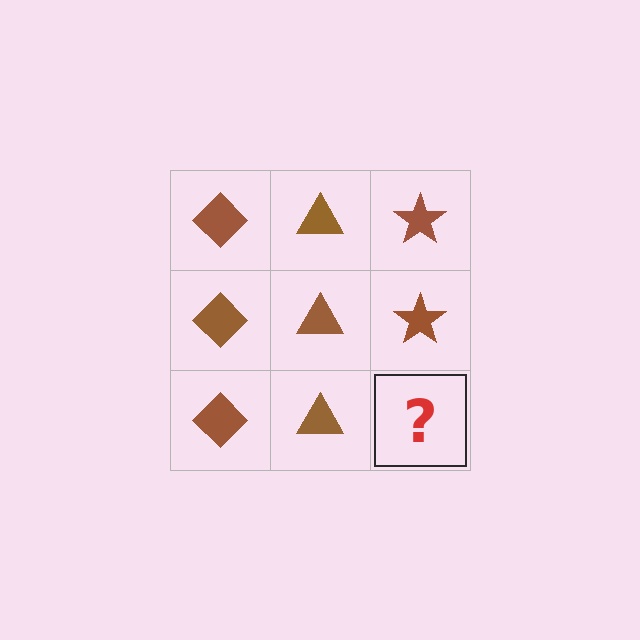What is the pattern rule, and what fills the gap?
The rule is that each column has a consistent shape. The gap should be filled with a brown star.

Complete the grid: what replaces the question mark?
The question mark should be replaced with a brown star.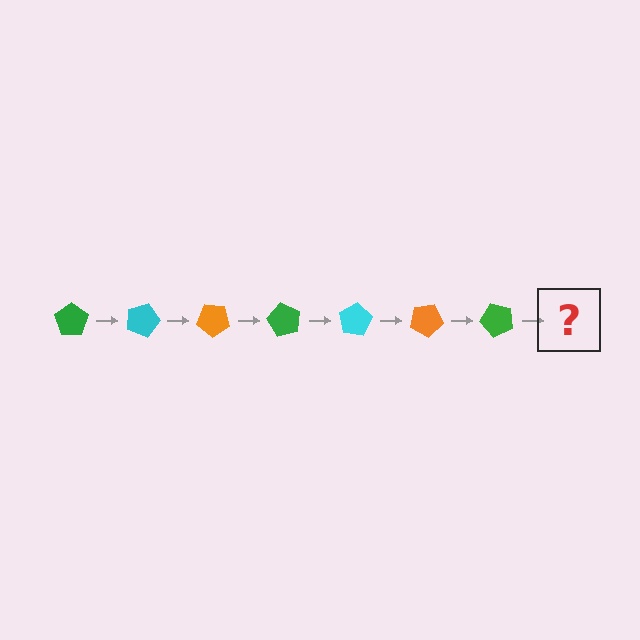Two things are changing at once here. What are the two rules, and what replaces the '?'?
The two rules are that it rotates 20 degrees each step and the color cycles through green, cyan, and orange. The '?' should be a cyan pentagon, rotated 140 degrees from the start.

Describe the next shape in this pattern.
It should be a cyan pentagon, rotated 140 degrees from the start.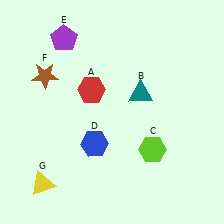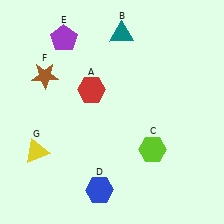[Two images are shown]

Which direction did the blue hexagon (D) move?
The blue hexagon (D) moved down.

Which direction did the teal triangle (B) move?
The teal triangle (B) moved up.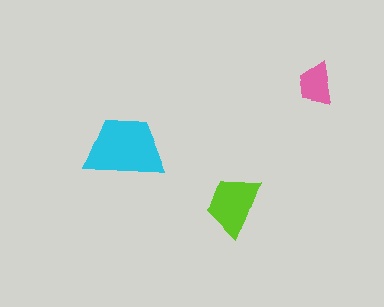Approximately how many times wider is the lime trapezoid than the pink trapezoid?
About 1.5 times wider.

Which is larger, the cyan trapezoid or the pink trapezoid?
The cyan one.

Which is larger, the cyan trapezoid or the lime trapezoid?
The cyan one.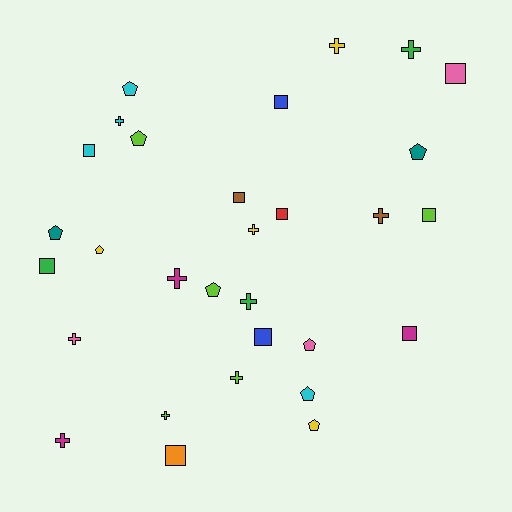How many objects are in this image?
There are 30 objects.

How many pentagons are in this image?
There are 9 pentagons.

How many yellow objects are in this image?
There are 4 yellow objects.